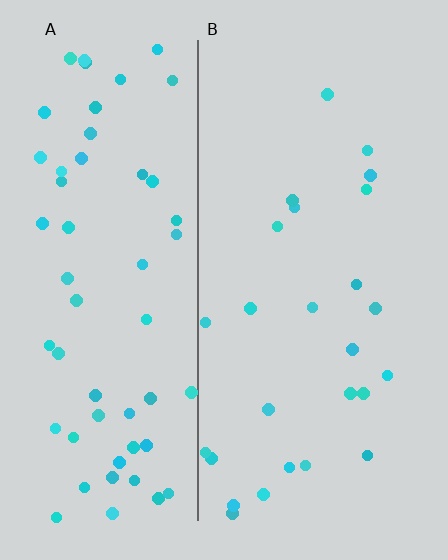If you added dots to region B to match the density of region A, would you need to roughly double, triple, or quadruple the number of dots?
Approximately double.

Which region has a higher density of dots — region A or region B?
A (the left).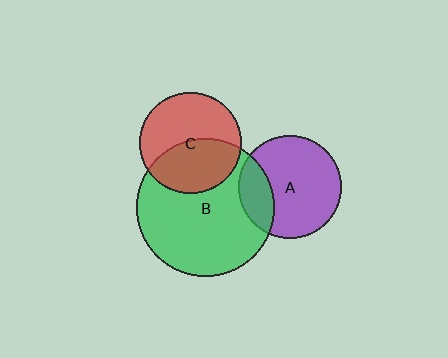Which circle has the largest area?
Circle B (green).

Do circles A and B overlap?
Yes.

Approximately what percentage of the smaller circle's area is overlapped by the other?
Approximately 20%.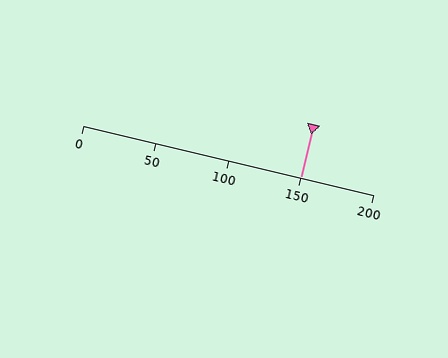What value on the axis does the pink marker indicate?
The marker indicates approximately 150.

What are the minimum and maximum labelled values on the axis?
The axis runs from 0 to 200.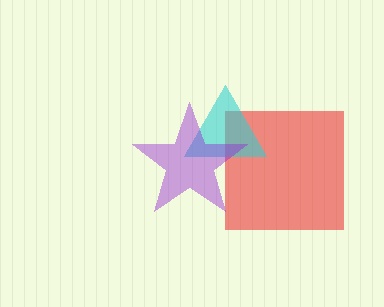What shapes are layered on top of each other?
The layered shapes are: a red square, a cyan triangle, a purple star.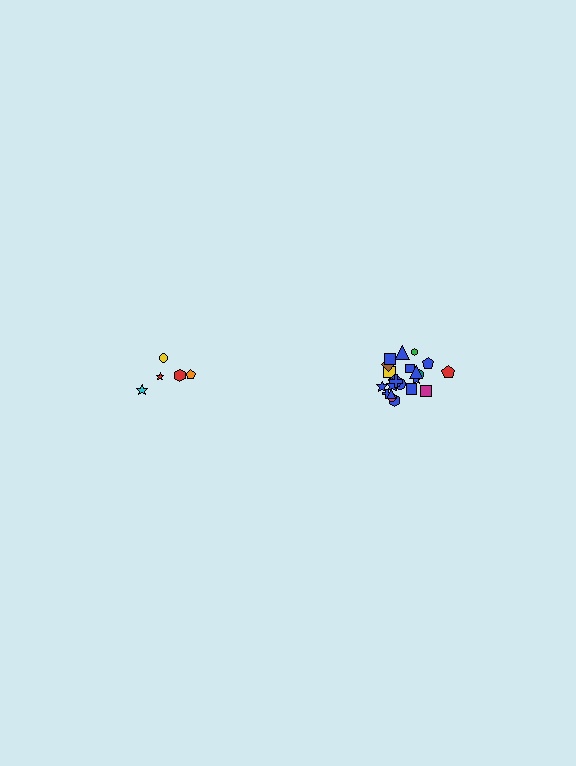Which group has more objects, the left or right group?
The right group.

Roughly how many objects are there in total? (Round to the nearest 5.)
Roughly 25 objects in total.